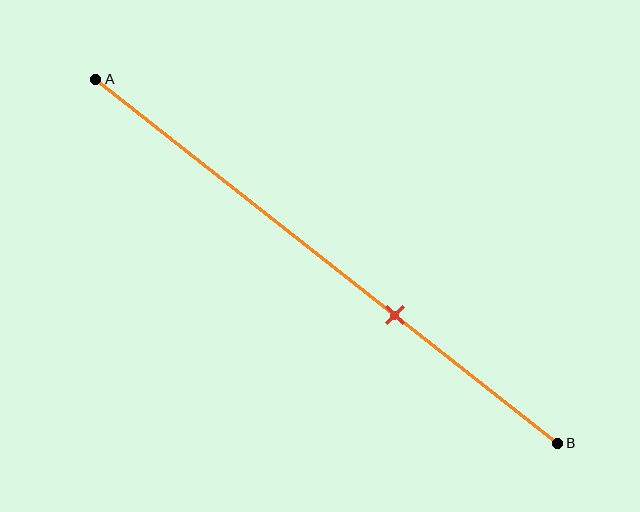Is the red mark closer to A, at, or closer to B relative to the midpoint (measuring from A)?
The red mark is closer to point B than the midpoint of segment AB.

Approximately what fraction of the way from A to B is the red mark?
The red mark is approximately 65% of the way from A to B.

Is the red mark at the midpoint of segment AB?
No, the mark is at about 65% from A, not at the 50% midpoint.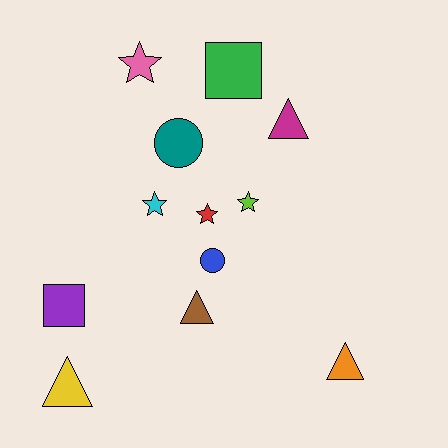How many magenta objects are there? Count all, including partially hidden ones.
There is 1 magenta object.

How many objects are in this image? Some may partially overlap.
There are 12 objects.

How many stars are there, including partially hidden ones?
There are 4 stars.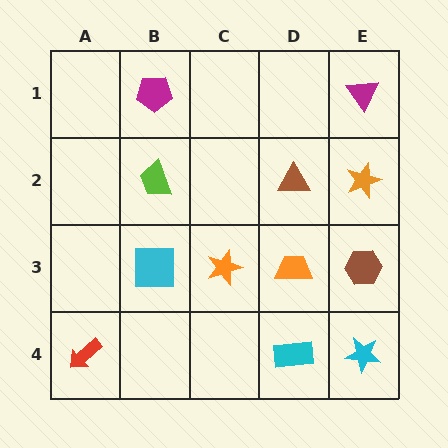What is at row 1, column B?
A magenta pentagon.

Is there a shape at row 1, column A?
No, that cell is empty.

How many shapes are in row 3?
4 shapes.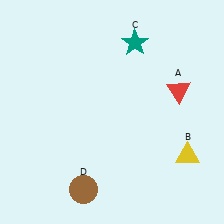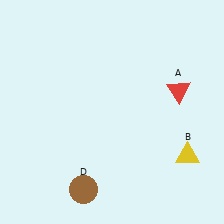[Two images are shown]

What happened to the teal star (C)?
The teal star (C) was removed in Image 2. It was in the top-right area of Image 1.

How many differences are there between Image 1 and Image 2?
There is 1 difference between the two images.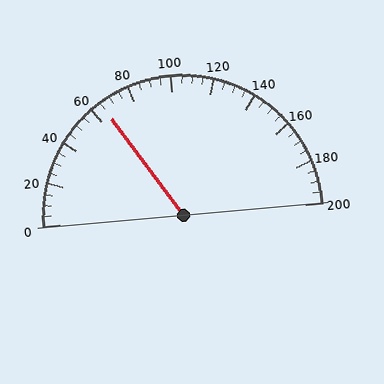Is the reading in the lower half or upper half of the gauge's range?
The reading is in the lower half of the range (0 to 200).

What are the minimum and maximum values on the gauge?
The gauge ranges from 0 to 200.